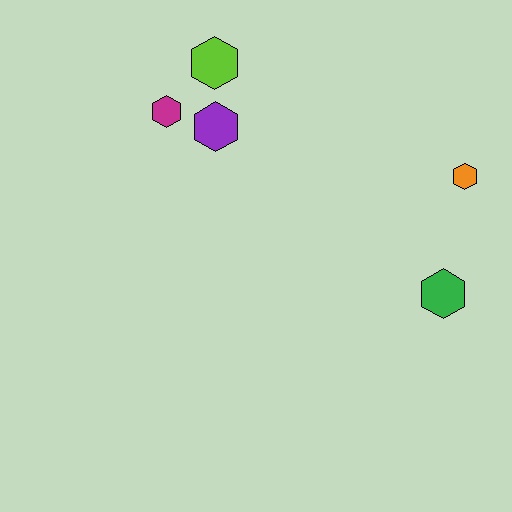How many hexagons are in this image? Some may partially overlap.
There are 5 hexagons.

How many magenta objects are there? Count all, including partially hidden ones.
There is 1 magenta object.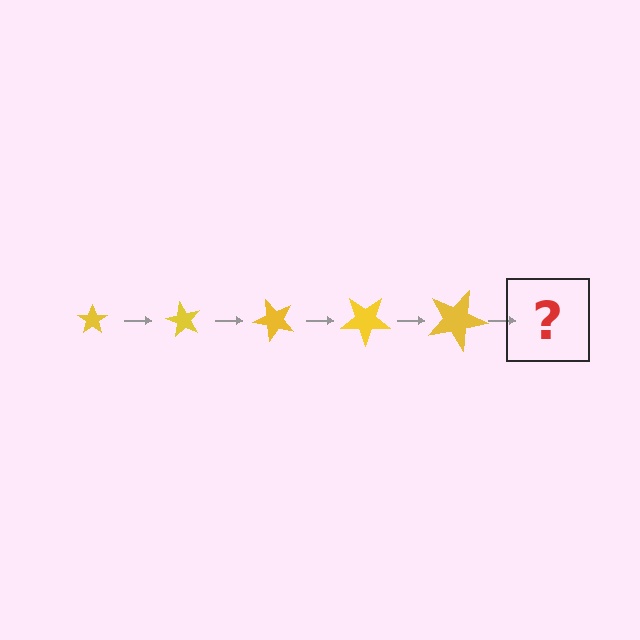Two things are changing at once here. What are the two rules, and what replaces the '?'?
The two rules are that the star grows larger each step and it rotates 60 degrees each step. The '?' should be a star, larger than the previous one and rotated 300 degrees from the start.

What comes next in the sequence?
The next element should be a star, larger than the previous one and rotated 300 degrees from the start.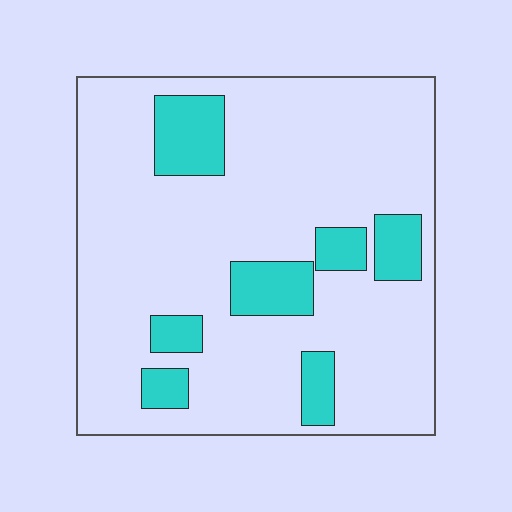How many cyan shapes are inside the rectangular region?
7.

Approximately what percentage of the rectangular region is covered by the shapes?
Approximately 15%.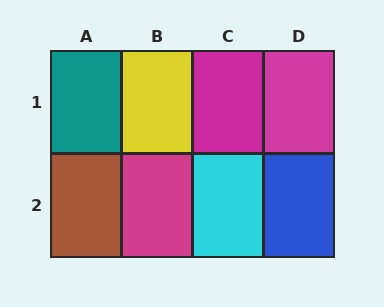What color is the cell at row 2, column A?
Brown.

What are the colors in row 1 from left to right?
Teal, yellow, magenta, magenta.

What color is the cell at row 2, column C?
Cyan.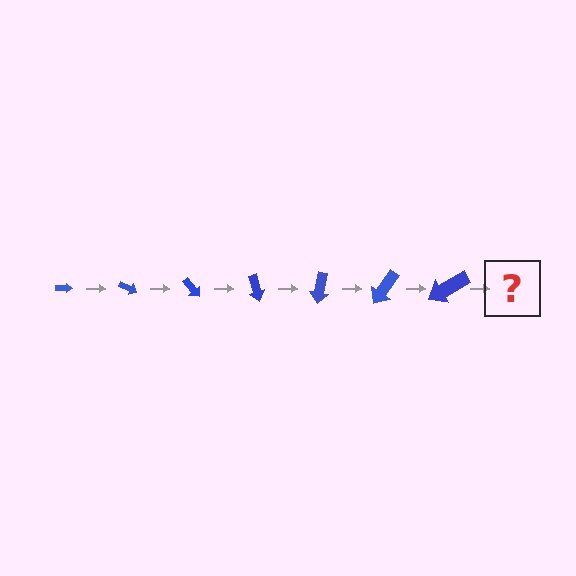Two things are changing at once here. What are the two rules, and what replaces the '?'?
The two rules are that the arrow grows larger each step and it rotates 25 degrees each step. The '?' should be an arrow, larger than the previous one and rotated 175 degrees from the start.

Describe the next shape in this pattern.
It should be an arrow, larger than the previous one and rotated 175 degrees from the start.